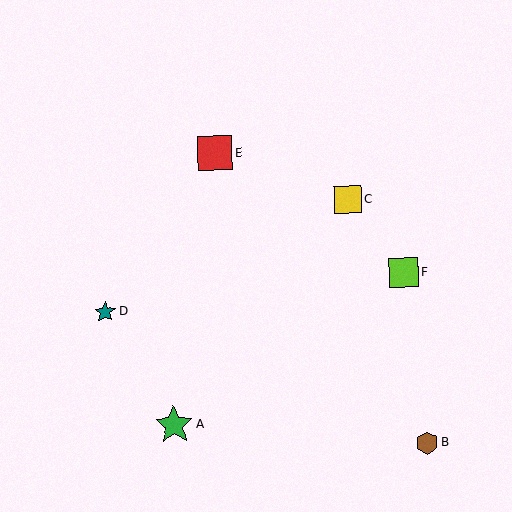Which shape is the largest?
The green star (labeled A) is the largest.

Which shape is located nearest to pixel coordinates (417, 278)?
The lime square (labeled F) at (403, 273) is nearest to that location.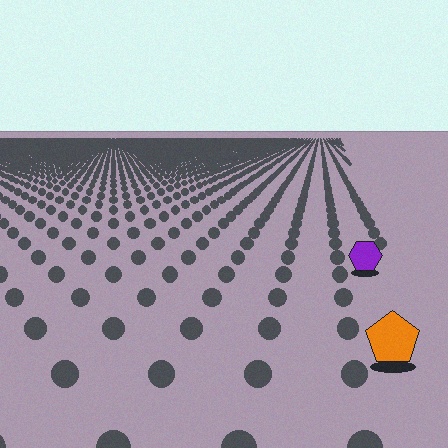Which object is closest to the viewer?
The orange pentagon is closest. The texture marks near it are larger and more spread out.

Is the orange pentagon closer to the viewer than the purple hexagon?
Yes. The orange pentagon is closer — you can tell from the texture gradient: the ground texture is coarser near it.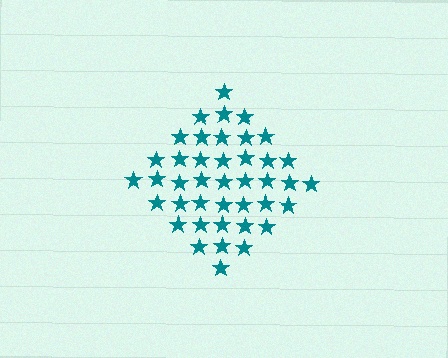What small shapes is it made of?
It is made of small stars.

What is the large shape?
The large shape is a diamond.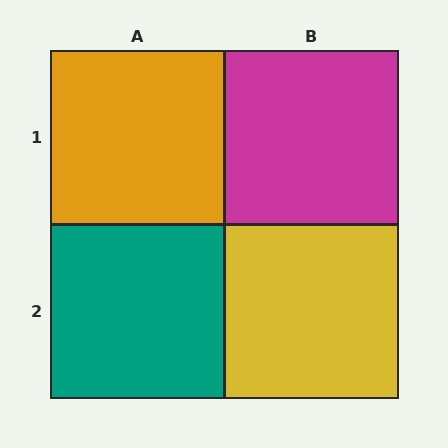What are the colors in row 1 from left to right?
Orange, magenta.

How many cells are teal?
1 cell is teal.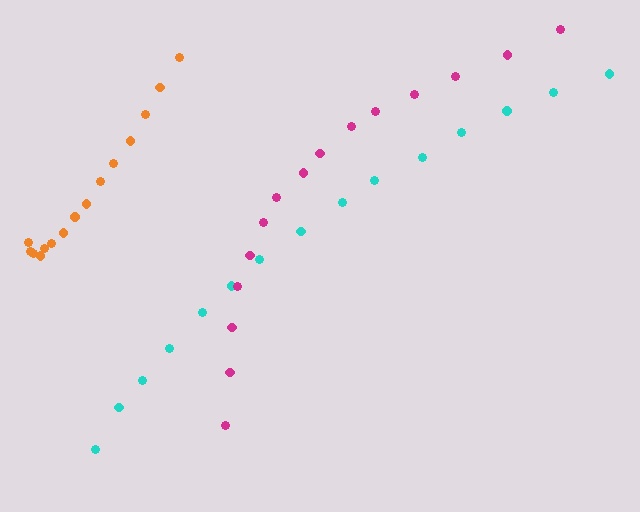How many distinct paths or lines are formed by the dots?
There are 3 distinct paths.